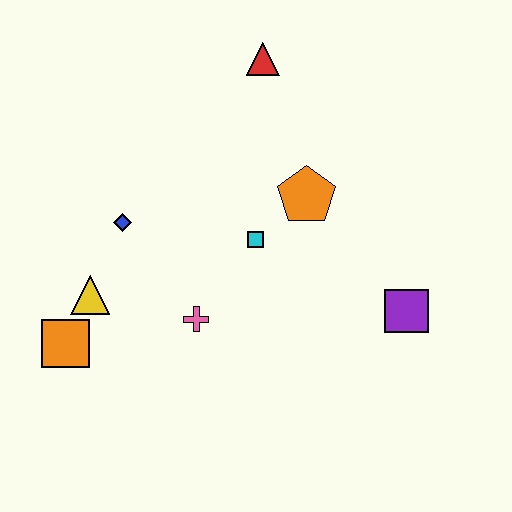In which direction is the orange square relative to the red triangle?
The orange square is below the red triangle.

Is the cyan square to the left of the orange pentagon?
Yes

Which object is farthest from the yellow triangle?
The purple square is farthest from the yellow triangle.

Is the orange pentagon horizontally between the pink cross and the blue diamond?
No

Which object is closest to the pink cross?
The cyan square is closest to the pink cross.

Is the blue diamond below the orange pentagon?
Yes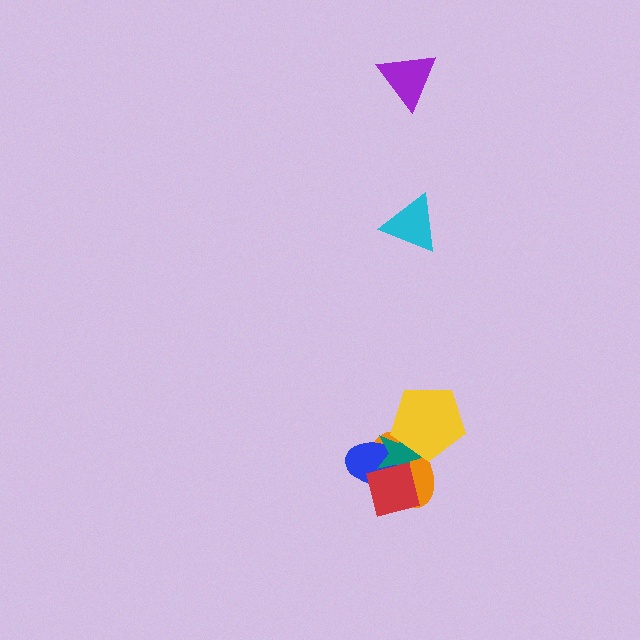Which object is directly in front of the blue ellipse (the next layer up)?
The teal star is directly in front of the blue ellipse.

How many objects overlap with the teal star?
4 objects overlap with the teal star.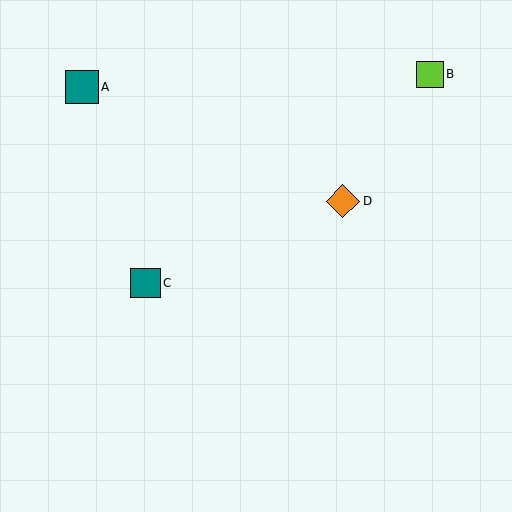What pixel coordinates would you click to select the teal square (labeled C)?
Click at (146, 283) to select the teal square C.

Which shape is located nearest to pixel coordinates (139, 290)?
The teal square (labeled C) at (146, 283) is nearest to that location.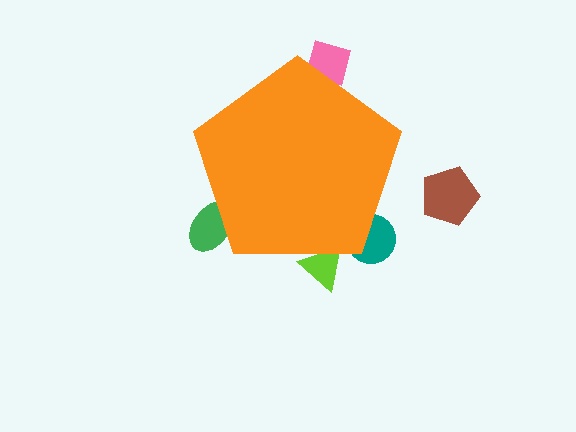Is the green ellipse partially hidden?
Yes, the green ellipse is partially hidden behind the orange pentagon.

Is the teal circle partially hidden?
Yes, the teal circle is partially hidden behind the orange pentagon.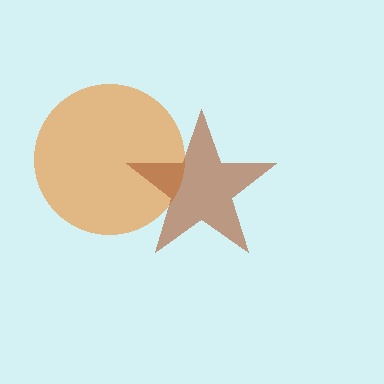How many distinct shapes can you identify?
There are 2 distinct shapes: an orange circle, a brown star.